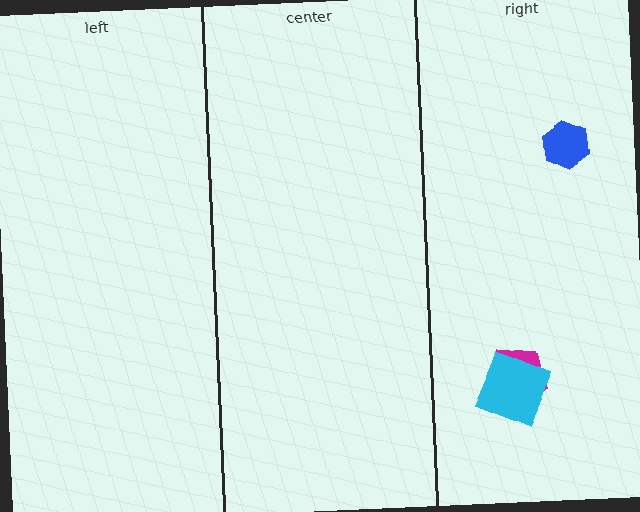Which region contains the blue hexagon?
The right region.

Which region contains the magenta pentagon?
The right region.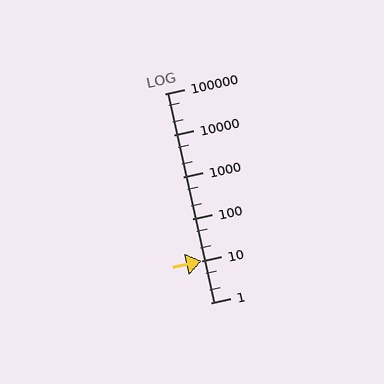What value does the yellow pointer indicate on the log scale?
The pointer indicates approximately 9.9.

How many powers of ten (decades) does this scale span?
The scale spans 5 decades, from 1 to 100000.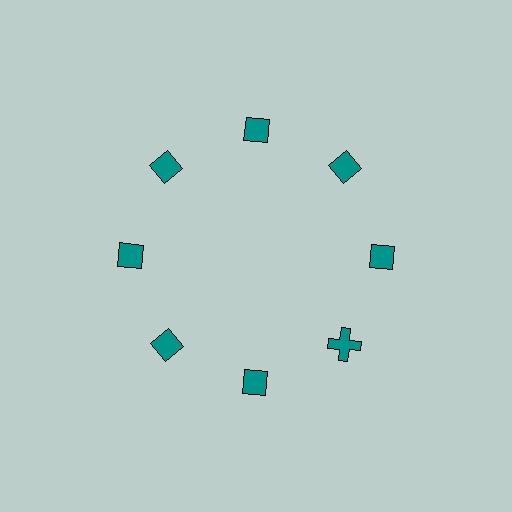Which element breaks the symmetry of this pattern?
The teal cross at roughly the 4 o'clock position breaks the symmetry. All other shapes are teal diamonds.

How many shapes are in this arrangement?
There are 8 shapes arranged in a ring pattern.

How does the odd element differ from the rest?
It has a different shape: cross instead of diamond.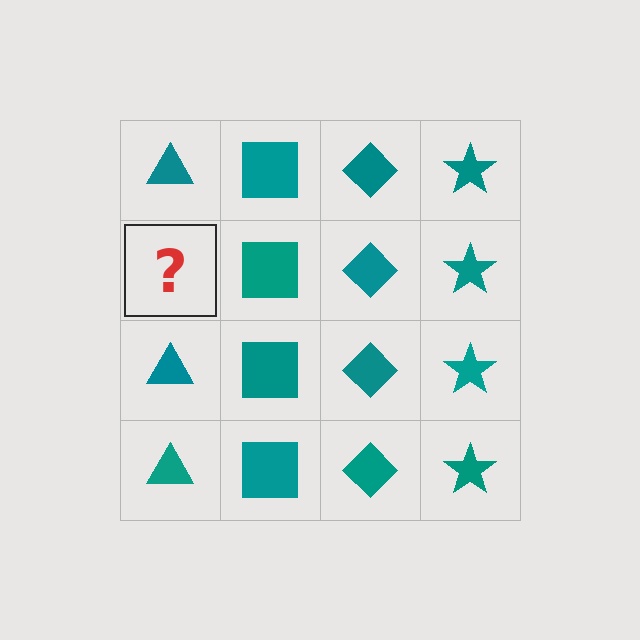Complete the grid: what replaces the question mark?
The question mark should be replaced with a teal triangle.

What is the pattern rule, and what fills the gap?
The rule is that each column has a consistent shape. The gap should be filled with a teal triangle.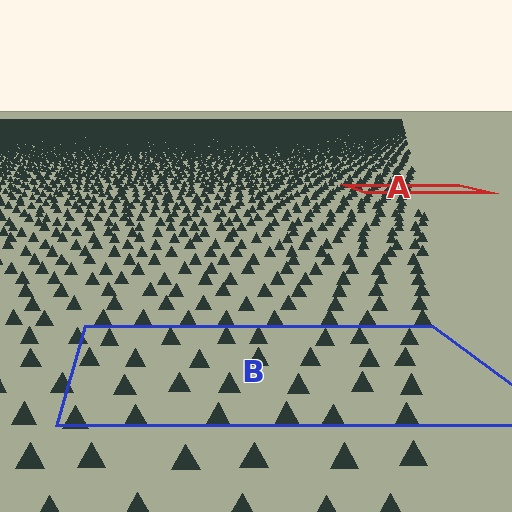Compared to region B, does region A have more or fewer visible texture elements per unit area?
Region A has more texture elements per unit area — they are packed more densely because it is farther away.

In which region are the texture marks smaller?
The texture marks are smaller in region A, because it is farther away.